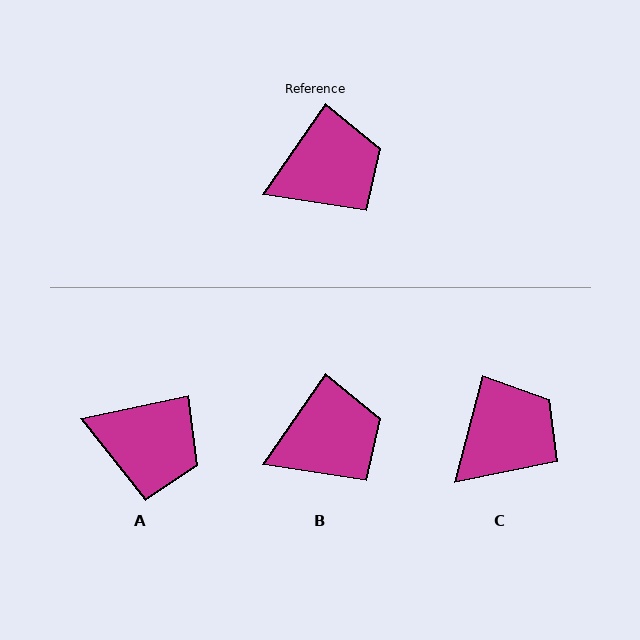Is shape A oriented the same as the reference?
No, it is off by about 43 degrees.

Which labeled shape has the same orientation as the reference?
B.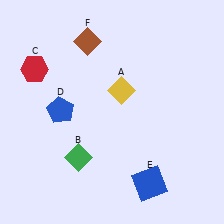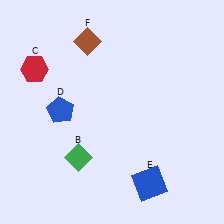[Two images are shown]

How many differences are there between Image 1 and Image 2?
There is 1 difference between the two images.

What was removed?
The yellow diamond (A) was removed in Image 2.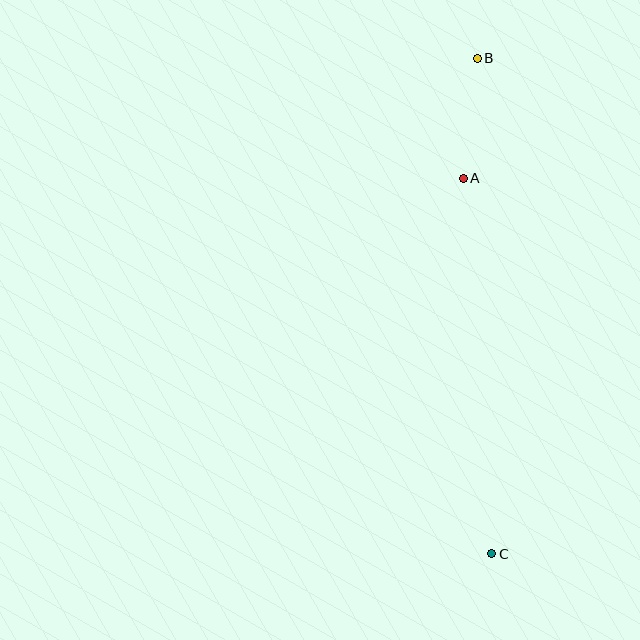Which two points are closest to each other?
Points A and B are closest to each other.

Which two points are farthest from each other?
Points B and C are farthest from each other.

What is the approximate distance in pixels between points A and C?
The distance between A and C is approximately 377 pixels.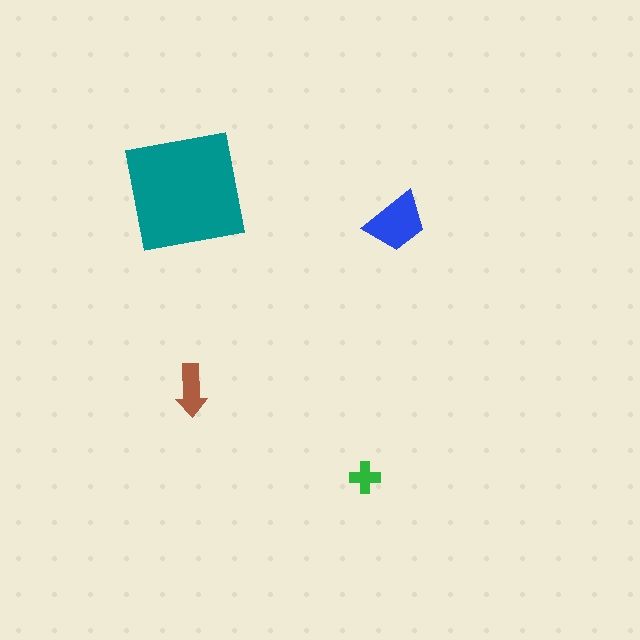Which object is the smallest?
The green cross.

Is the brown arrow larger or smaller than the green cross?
Larger.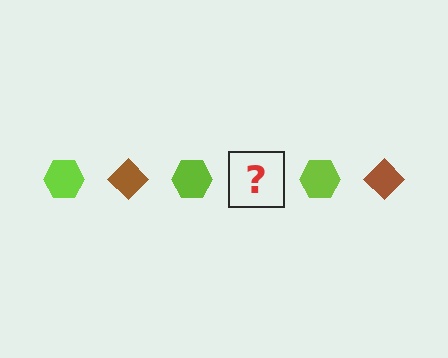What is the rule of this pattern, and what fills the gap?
The rule is that the pattern alternates between lime hexagon and brown diamond. The gap should be filled with a brown diamond.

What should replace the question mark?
The question mark should be replaced with a brown diamond.